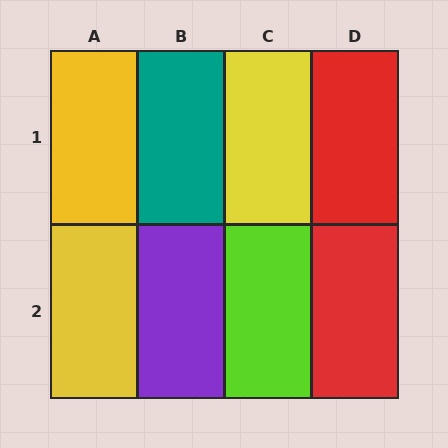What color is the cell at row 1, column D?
Red.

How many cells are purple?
1 cell is purple.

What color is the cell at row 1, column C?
Yellow.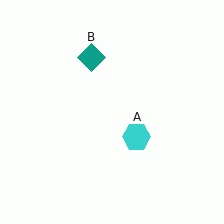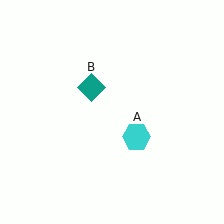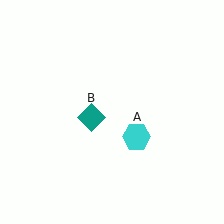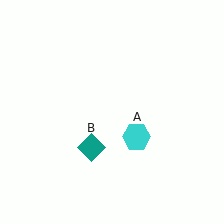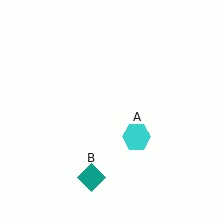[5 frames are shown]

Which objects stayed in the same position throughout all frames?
Cyan hexagon (object A) remained stationary.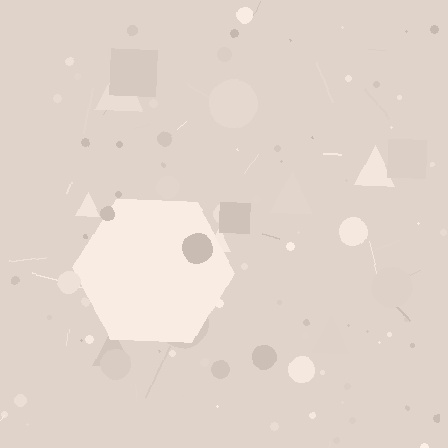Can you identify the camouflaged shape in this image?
The camouflaged shape is a hexagon.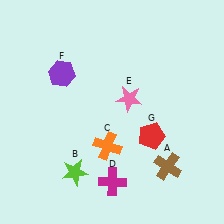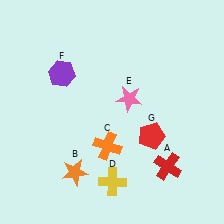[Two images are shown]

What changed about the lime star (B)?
In Image 1, B is lime. In Image 2, it changed to orange.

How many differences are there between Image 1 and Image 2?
There are 3 differences between the two images.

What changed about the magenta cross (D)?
In Image 1, D is magenta. In Image 2, it changed to yellow.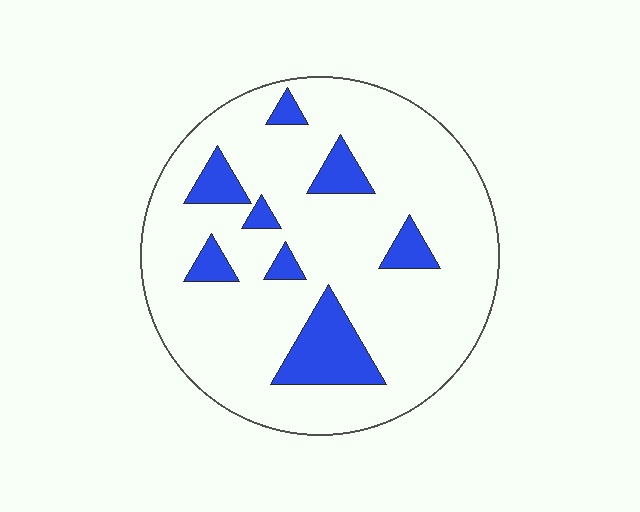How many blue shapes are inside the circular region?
8.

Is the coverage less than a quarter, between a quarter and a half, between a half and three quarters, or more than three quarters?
Less than a quarter.